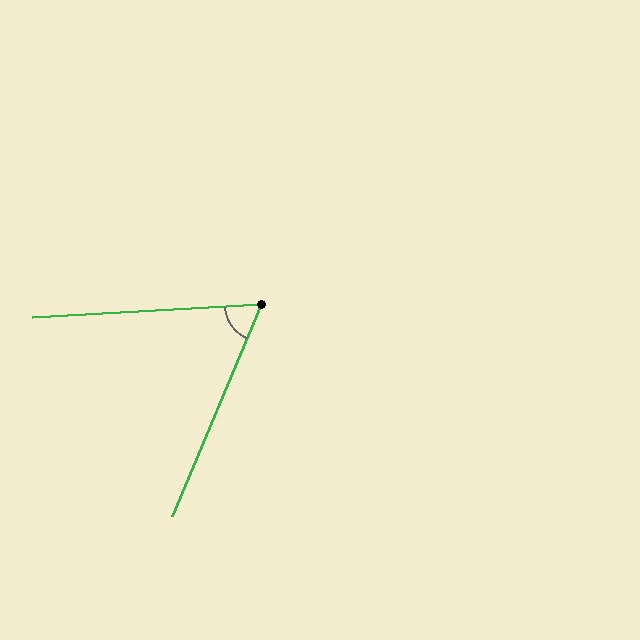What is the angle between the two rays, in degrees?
Approximately 64 degrees.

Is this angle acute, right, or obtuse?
It is acute.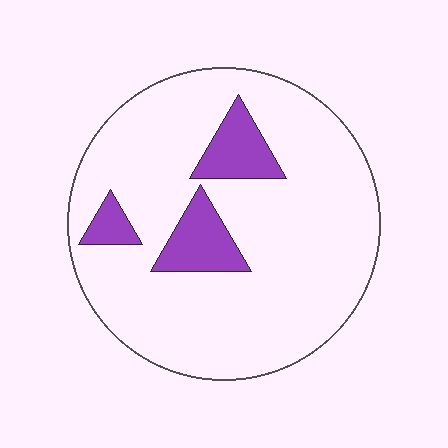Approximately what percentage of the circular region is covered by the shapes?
Approximately 15%.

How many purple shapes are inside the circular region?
3.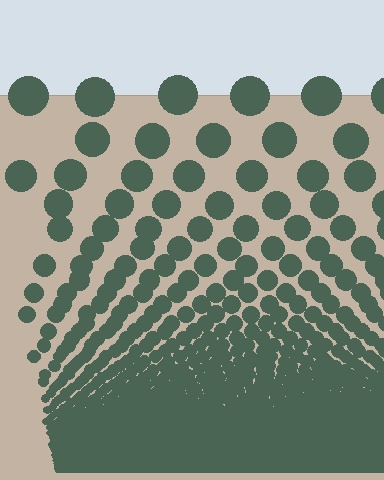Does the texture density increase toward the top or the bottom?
Density increases toward the bottom.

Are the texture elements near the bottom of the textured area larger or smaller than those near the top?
Smaller. The gradient is inverted — elements near the bottom are smaller and denser.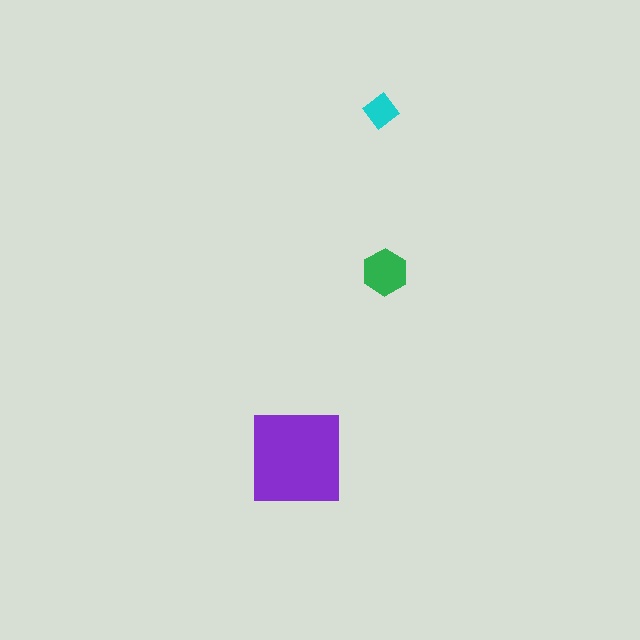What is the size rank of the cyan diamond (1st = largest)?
3rd.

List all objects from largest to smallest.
The purple square, the green hexagon, the cyan diamond.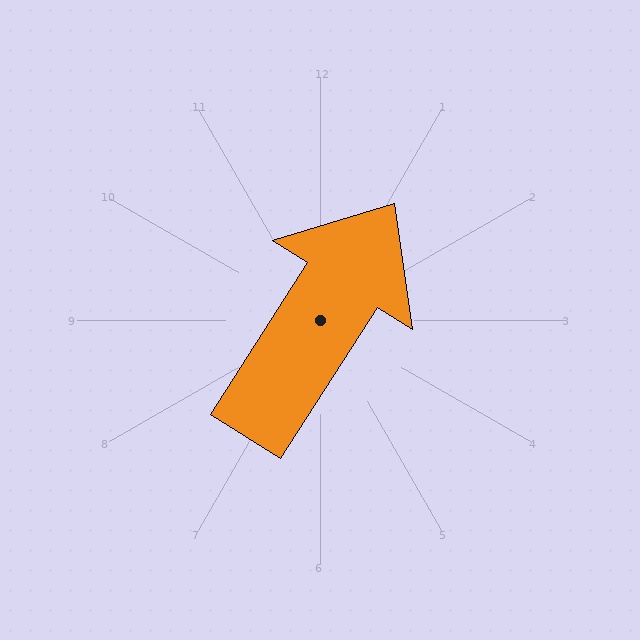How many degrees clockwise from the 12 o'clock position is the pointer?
Approximately 32 degrees.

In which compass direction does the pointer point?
Northeast.